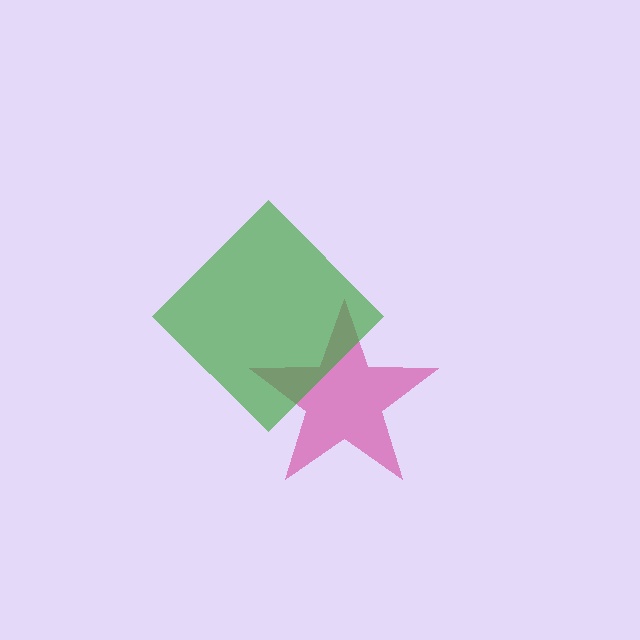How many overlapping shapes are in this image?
There are 2 overlapping shapes in the image.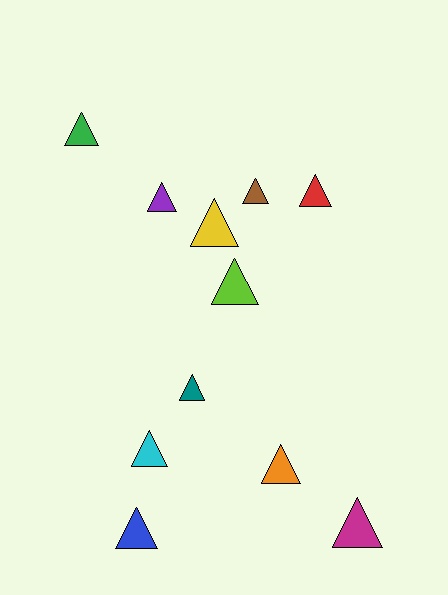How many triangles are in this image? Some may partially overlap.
There are 11 triangles.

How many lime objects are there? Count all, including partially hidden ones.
There is 1 lime object.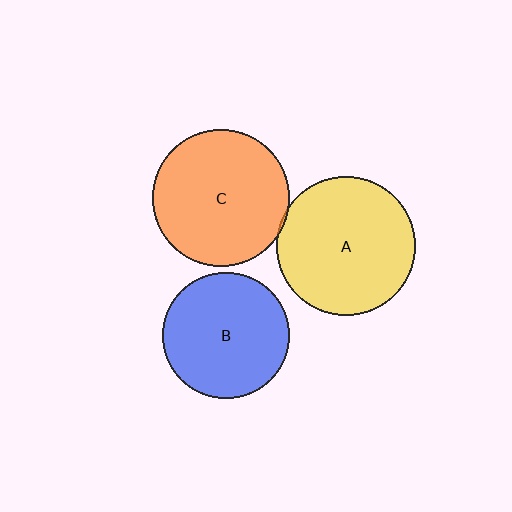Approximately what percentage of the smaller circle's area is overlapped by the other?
Approximately 5%.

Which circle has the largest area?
Circle A (yellow).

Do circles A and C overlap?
Yes.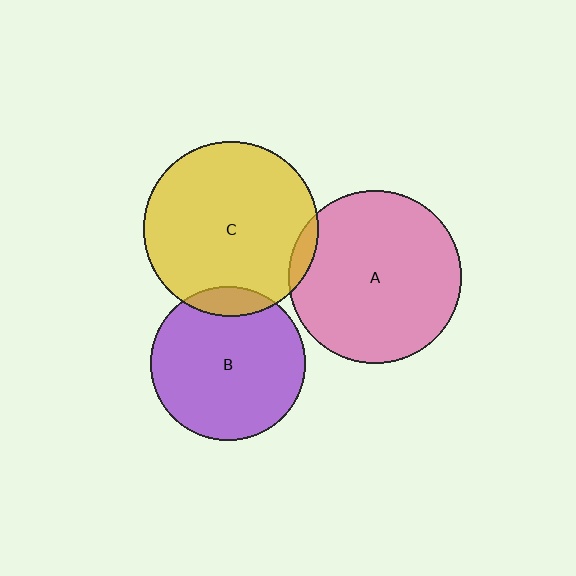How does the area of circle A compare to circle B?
Approximately 1.3 times.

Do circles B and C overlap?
Yes.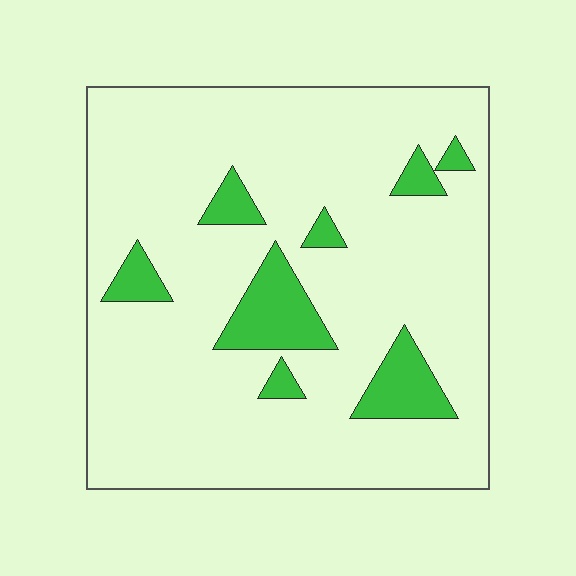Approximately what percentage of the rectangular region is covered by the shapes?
Approximately 15%.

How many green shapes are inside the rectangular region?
8.